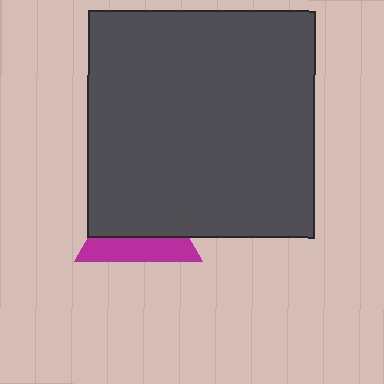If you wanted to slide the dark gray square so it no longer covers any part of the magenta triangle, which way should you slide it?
Slide it up — that is the most direct way to separate the two shapes.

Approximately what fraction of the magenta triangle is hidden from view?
Roughly 62% of the magenta triangle is hidden behind the dark gray square.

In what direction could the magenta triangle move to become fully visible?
The magenta triangle could move down. That would shift it out from behind the dark gray square entirely.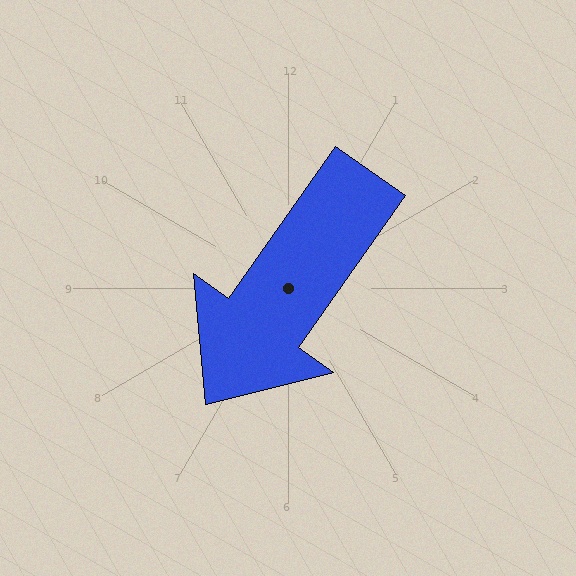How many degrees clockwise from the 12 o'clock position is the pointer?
Approximately 215 degrees.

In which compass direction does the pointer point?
Southwest.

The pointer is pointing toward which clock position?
Roughly 7 o'clock.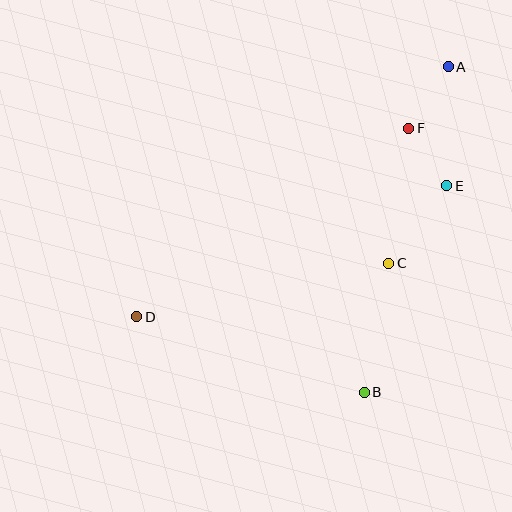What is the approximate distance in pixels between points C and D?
The distance between C and D is approximately 257 pixels.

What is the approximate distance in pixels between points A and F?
The distance between A and F is approximately 73 pixels.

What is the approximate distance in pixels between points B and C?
The distance between B and C is approximately 131 pixels.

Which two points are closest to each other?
Points E and F are closest to each other.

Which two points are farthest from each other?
Points A and D are farthest from each other.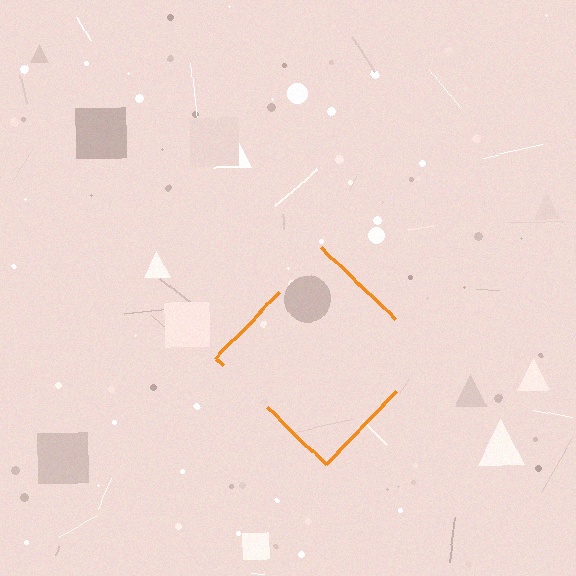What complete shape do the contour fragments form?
The contour fragments form a diamond.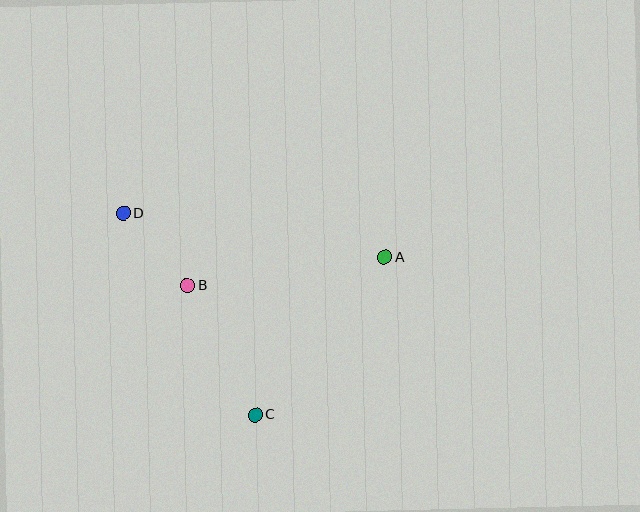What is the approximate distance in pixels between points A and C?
The distance between A and C is approximately 204 pixels.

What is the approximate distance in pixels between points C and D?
The distance between C and D is approximately 241 pixels.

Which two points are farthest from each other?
Points A and D are farthest from each other.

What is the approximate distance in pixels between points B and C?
The distance between B and C is approximately 146 pixels.